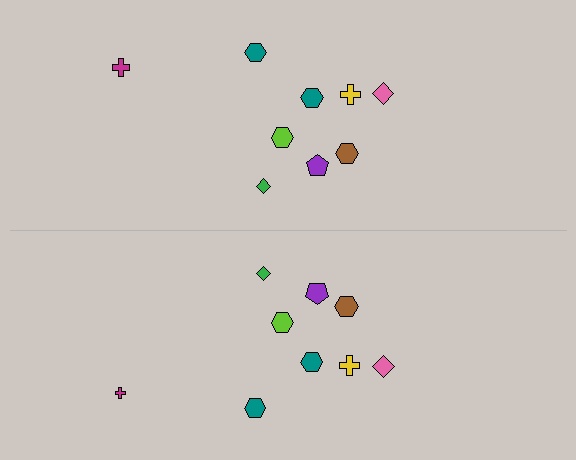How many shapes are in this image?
There are 18 shapes in this image.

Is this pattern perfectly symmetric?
No, the pattern is not perfectly symmetric. The magenta cross on the bottom side has a different size than its mirror counterpart.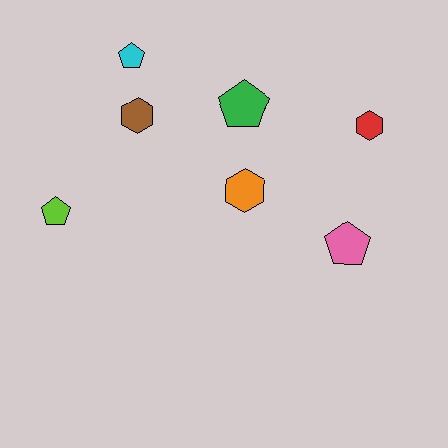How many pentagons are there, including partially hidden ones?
There are 4 pentagons.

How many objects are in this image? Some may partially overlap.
There are 7 objects.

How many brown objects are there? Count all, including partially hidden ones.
There is 1 brown object.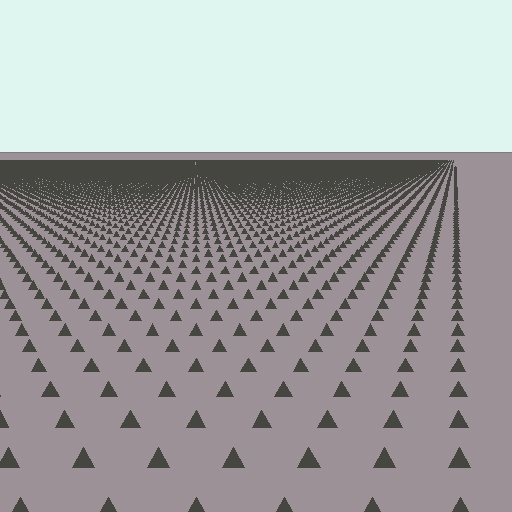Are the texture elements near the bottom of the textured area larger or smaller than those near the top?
Larger. Near the bottom, elements are closer to the viewer and appear at a bigger on-screen size.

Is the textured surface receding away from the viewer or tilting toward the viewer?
The surface is receding away from the viewer. Texture elements get smaller and denser toward the top.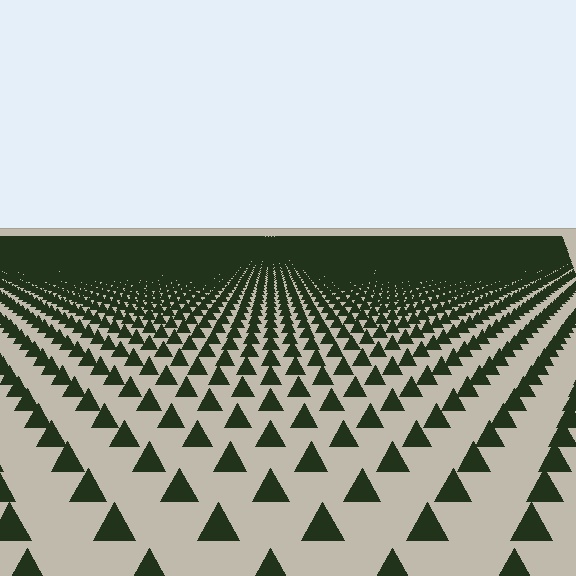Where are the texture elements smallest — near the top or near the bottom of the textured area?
Near the top.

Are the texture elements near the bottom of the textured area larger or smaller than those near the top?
Larger. Near the bottom, elements are closer to the viewer and appear at a bigger on-screen size.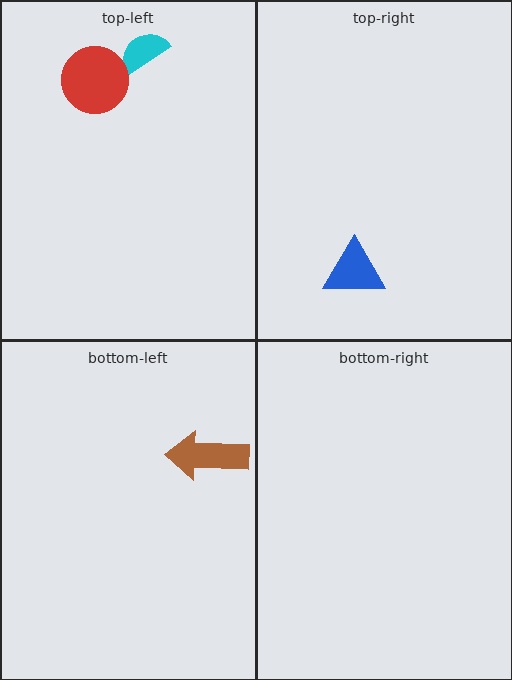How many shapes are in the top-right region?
1.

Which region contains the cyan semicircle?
The top-left region.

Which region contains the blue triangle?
The top-right region.